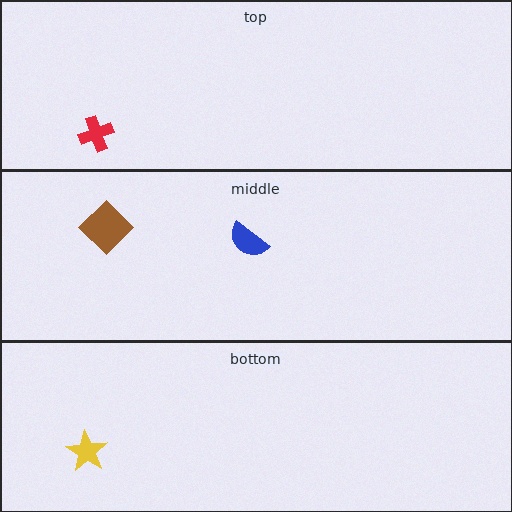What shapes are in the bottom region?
The yellow star.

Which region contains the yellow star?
The bottom region.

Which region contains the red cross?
The top region.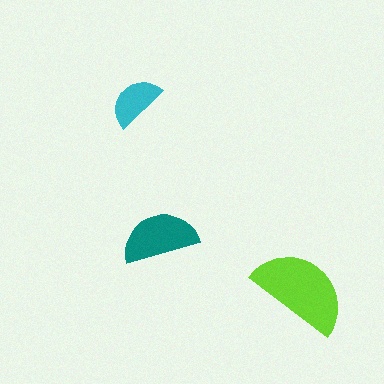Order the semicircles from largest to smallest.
the lime one, the teal one, the cyan one.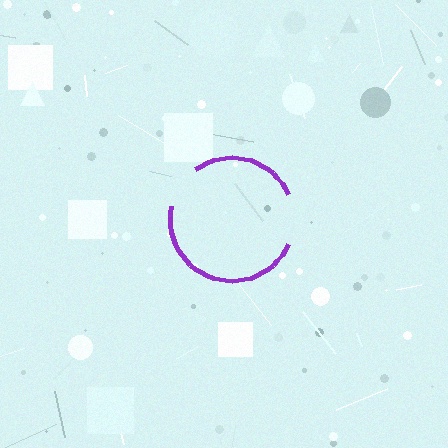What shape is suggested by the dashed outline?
The dashed outline suggests a circle.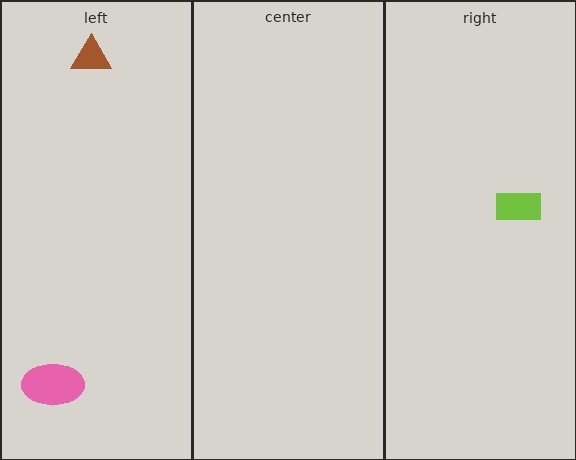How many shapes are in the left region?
2.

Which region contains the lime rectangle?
The right region.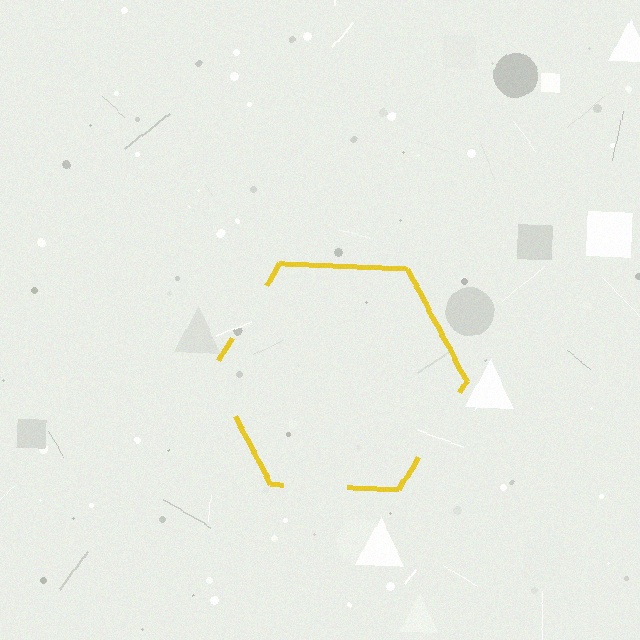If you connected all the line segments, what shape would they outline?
They would outline a hexagon.